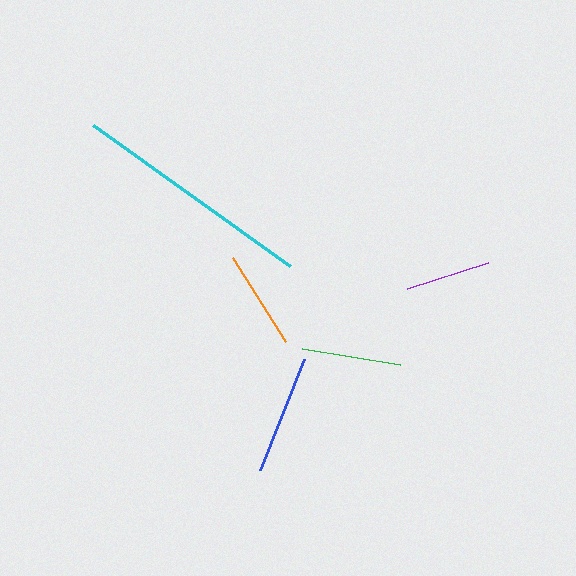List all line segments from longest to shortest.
From longest to shortest: cyan, blue, green, orange, purple.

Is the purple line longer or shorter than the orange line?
The orange line is longer than the purple line.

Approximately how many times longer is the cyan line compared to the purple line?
The cyan line is approximately 2.9 times the length of the purple line.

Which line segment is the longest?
The cyan line is the longest at approximately 242 pixels.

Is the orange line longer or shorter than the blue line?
The blue line is longer than the orange line.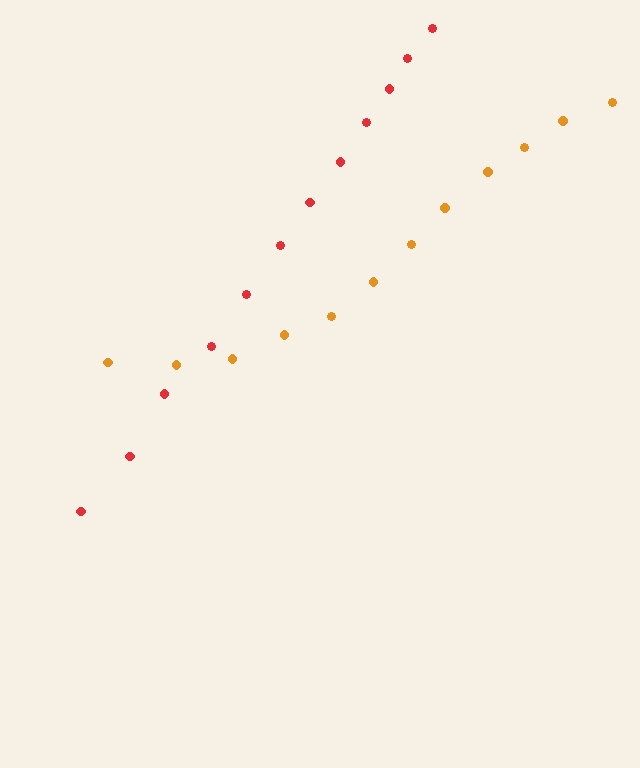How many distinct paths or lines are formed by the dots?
There are 2 distinct paths.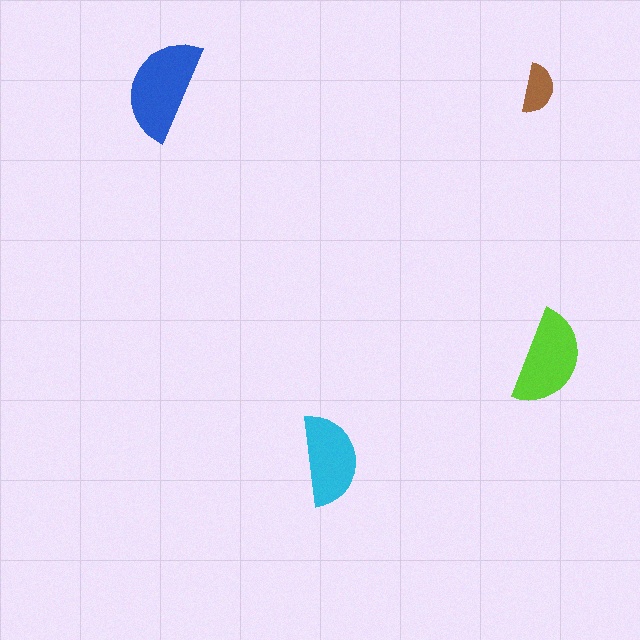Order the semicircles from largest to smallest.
the blue one, the lime one, the cyan one, the brown one.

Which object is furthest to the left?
The blue semicircle is leftmost.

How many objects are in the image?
There are 4 objects in the image.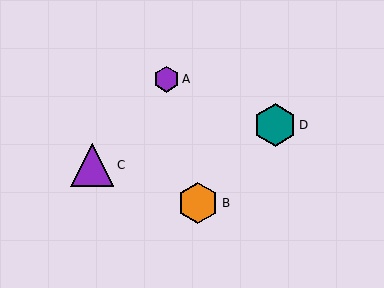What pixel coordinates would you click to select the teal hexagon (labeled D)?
Click at (275, 125) to select the teal hexagon D.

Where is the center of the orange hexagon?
The center of the orange hexagon is at (198, 203).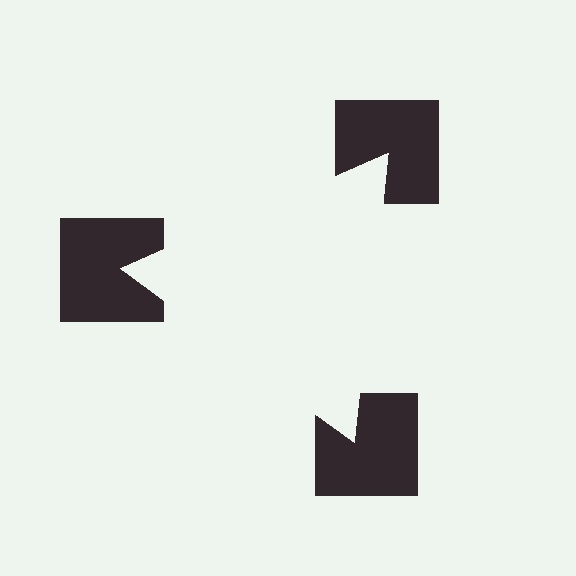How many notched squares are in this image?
There are 3 — one at each vertex of the illusory triangle.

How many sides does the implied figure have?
3 sides.